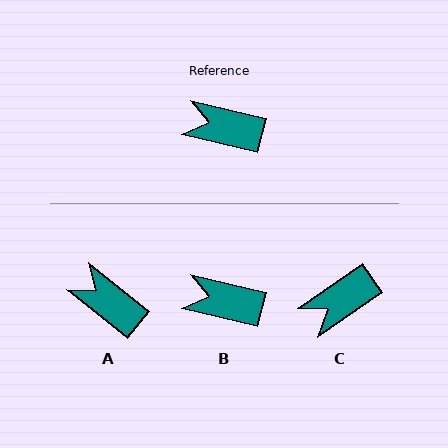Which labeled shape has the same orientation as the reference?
B.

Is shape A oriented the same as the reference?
No, it is off by about 25 degrees.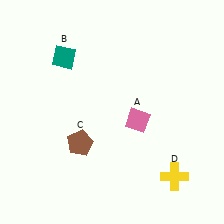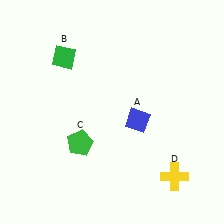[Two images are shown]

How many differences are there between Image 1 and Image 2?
There are 3 differences between the two images.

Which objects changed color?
A changed from pink to blue. B changed from teal to green. C changed from brown to green.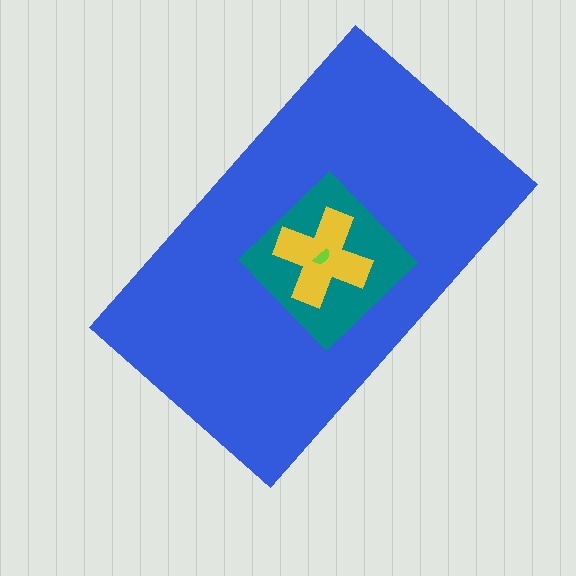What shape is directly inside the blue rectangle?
The teal diamond.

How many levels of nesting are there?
4.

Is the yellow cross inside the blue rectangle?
Yes.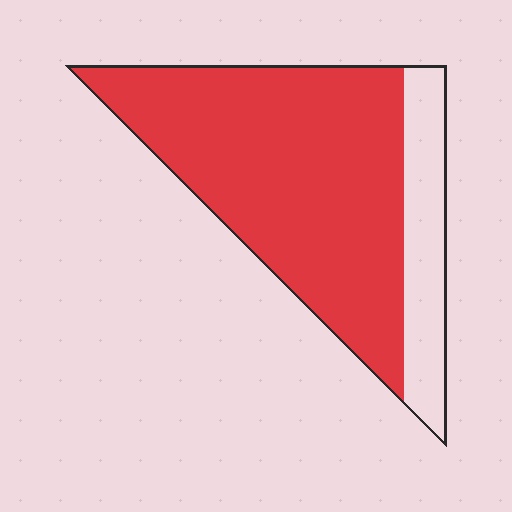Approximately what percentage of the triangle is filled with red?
Approximately 80%.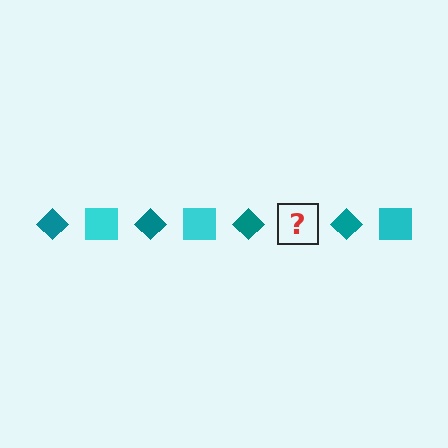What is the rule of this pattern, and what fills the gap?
The rule is that the pattern alternates between teal diamond and cyan square. The gap should be filled with a cyan square.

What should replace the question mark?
The question mark should be replaced with a cyan square.